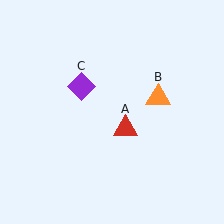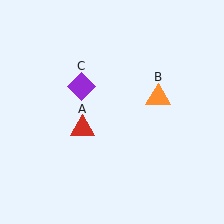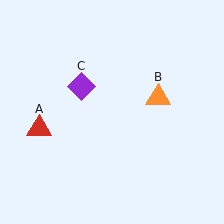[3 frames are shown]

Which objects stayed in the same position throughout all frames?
Orange triangle (object B) and purple diamond (object C) remained stationary.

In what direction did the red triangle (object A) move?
The red triangle (object A) moved left.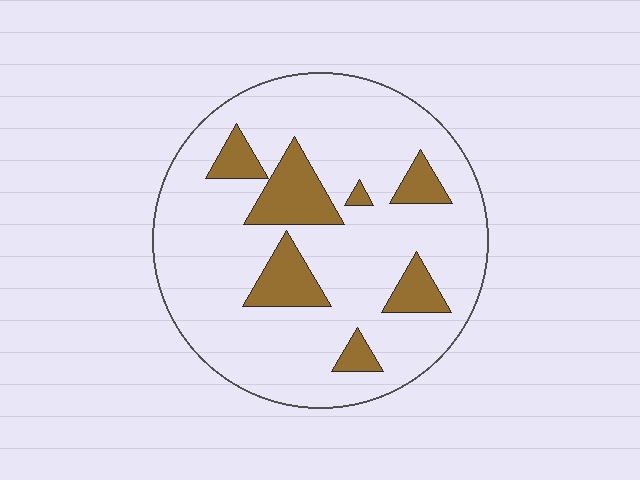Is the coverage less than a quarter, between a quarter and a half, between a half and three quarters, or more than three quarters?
Less than a quarter.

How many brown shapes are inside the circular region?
7.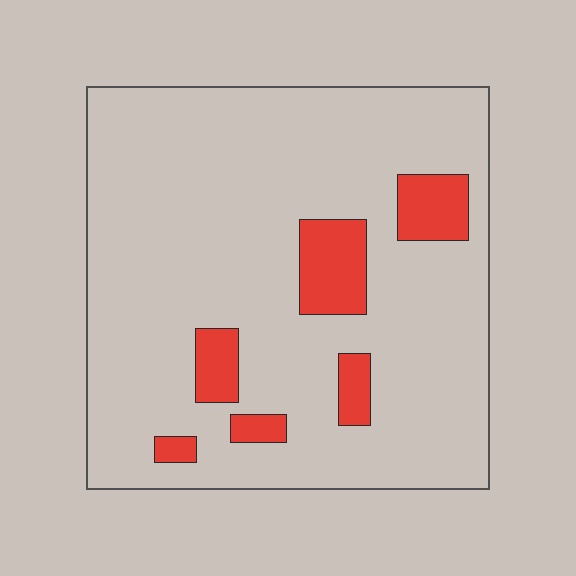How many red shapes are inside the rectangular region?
6.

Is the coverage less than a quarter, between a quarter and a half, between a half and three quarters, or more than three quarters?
Less than a quarter.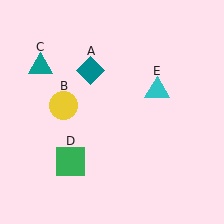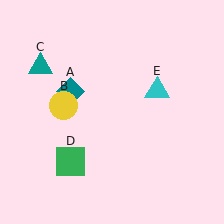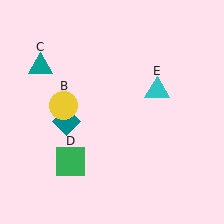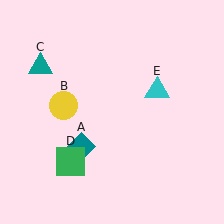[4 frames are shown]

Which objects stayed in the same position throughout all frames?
Yellow circle (object B) and teal triangle (object C) and green square (object D) and cyan triangle (object E) remained stationary.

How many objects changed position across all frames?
1 object changed position: teal diamond (object A).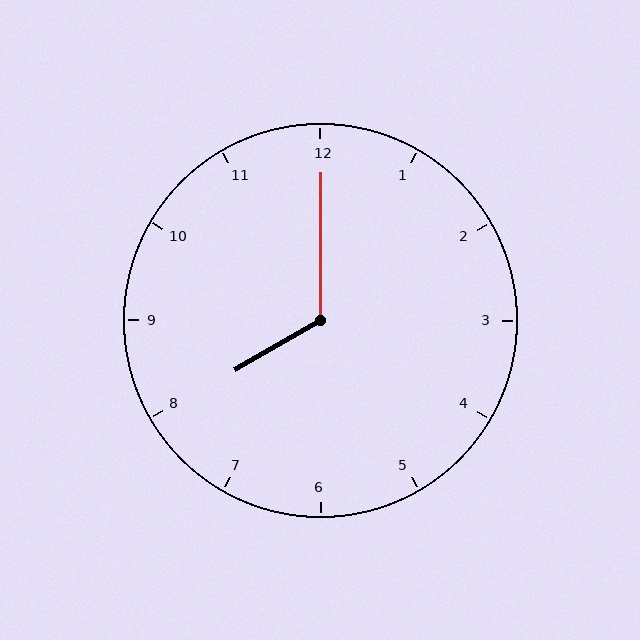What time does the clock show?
8:00.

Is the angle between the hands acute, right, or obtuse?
It is obtuse.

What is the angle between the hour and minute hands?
Approximately 120 degrees.